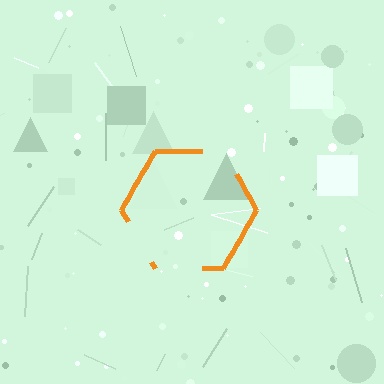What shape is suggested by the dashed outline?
The dashed outline suggests a hexagon.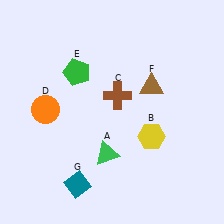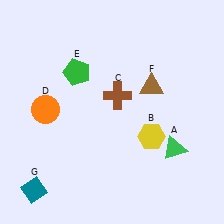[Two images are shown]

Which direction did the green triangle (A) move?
The green triangle (A) moved right.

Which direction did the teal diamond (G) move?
The teal diamond (G) moved left.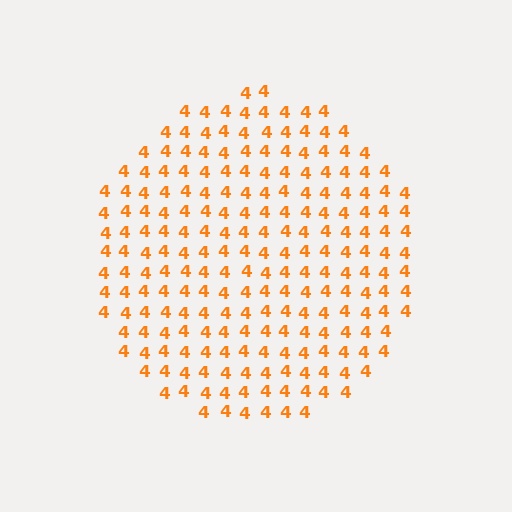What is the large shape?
The large shape is a circle.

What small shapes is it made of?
It is made of small digit 4's.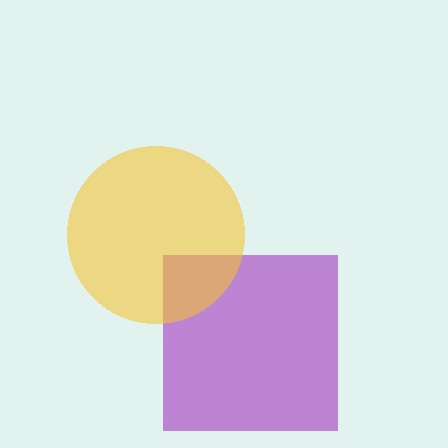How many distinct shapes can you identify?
There are 2 distinct shapes: a purple square, a yellow circle.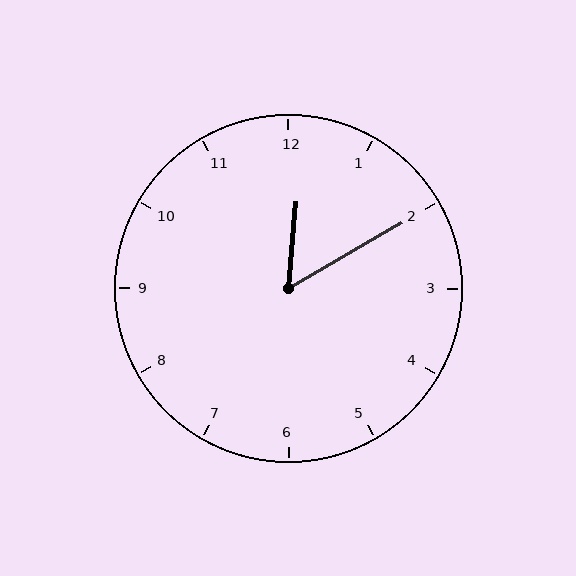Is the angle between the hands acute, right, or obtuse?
It is acute.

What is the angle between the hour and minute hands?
Approximately 55 degrees.